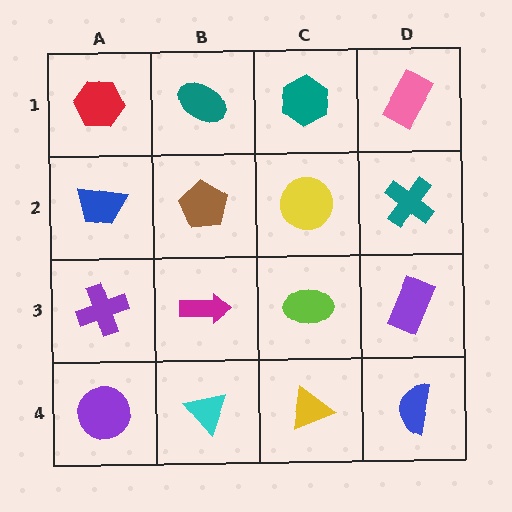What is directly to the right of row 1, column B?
A teal hexagon.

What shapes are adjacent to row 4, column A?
A purple cross (row 3, column A), a cyan triangle (row 4, column B).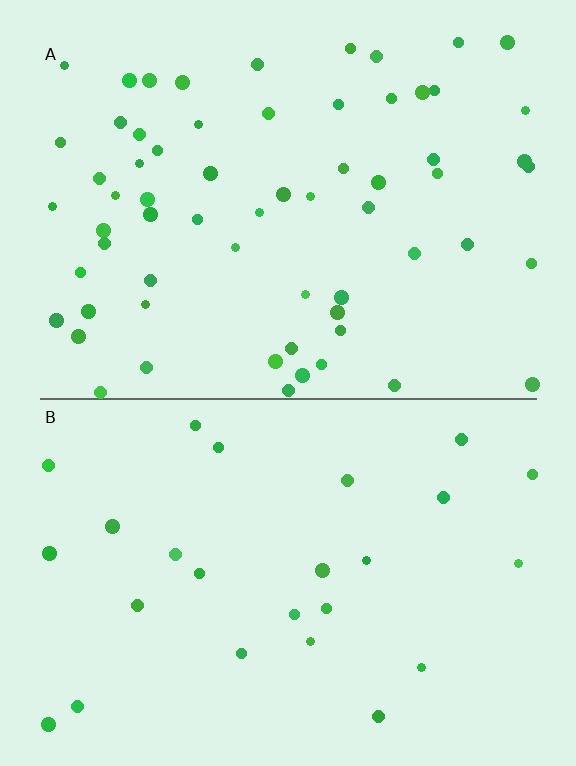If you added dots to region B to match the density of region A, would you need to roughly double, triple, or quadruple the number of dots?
Approximately triple.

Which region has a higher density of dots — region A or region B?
A (the top).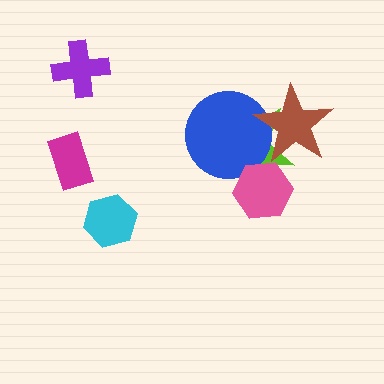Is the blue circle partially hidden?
Yes, it is partially covered by another shape.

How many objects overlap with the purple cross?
0 objects overlap with the purple cross.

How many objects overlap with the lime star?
3 objects overlap with the lime star.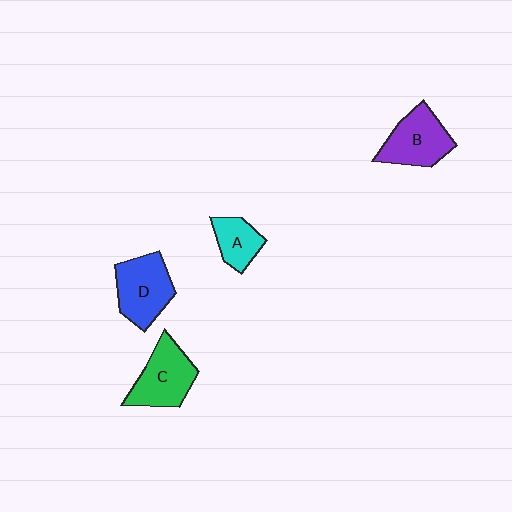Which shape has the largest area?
Shape D (blue).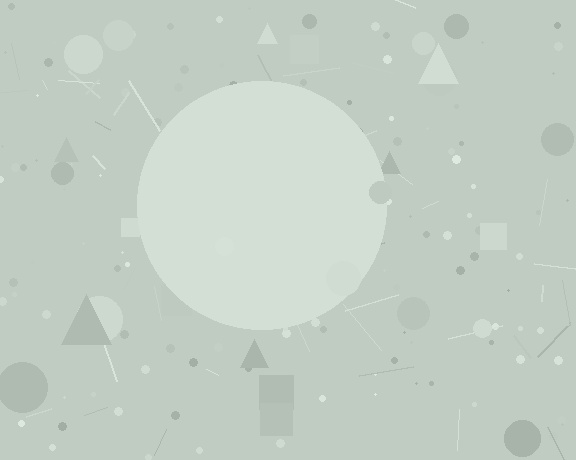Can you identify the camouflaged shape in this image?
The camouflaged shape is a circle.